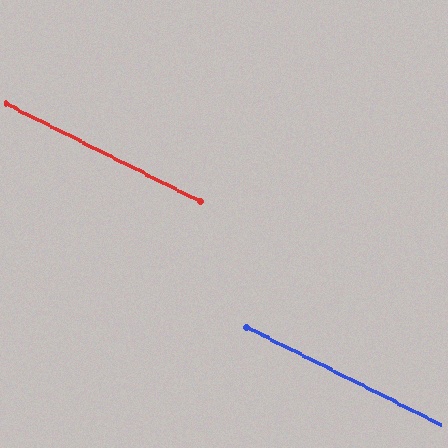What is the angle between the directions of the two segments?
Approximately 0 degrees.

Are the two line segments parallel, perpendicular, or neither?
Parallel — their directions differ by only 0.1°.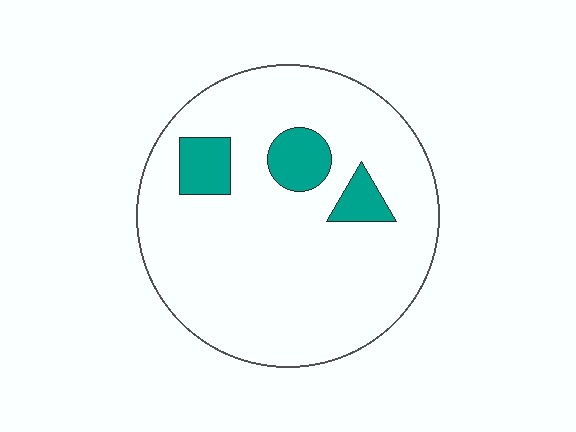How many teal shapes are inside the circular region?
3.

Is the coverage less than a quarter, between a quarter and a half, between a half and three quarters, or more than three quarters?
Less than a quarter.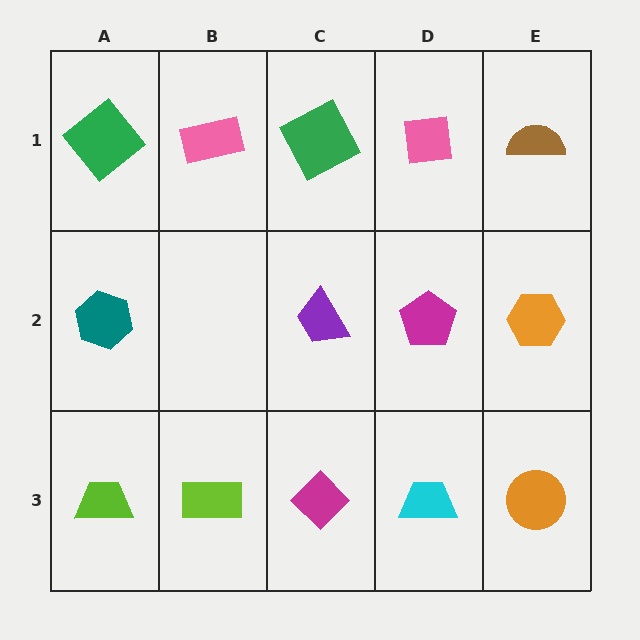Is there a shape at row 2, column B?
No, that cell is empty.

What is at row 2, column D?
A magenta pentagon.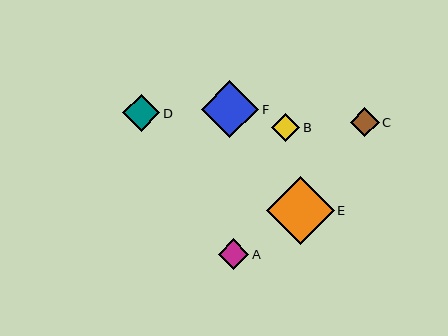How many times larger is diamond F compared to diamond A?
Diamond F is approximately 1.9 times the size of diamond A.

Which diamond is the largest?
Diamond E is the largest with a size of approximately 68 pixels.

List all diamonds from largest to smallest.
From largest to smallest: E, F, D, A, C, B.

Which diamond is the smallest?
Diamond B is the smallest with a size of approximately 28 pixels.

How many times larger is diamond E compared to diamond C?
Diamond E is approximately 2.4 times the size of diamond C.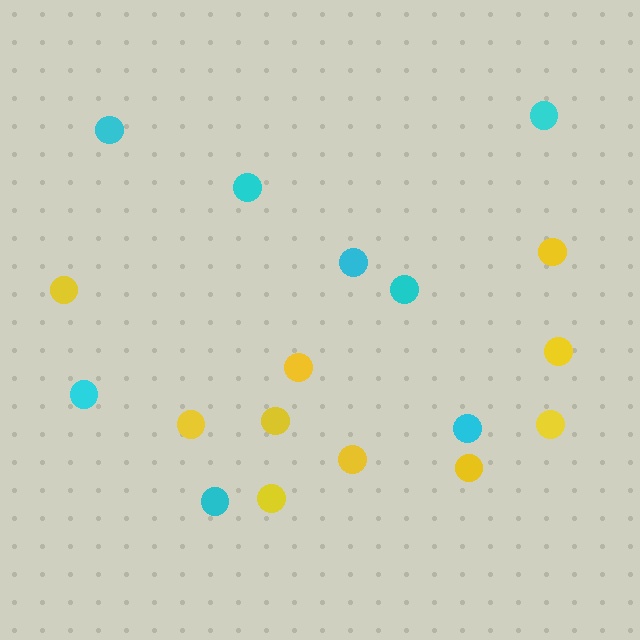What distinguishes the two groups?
There are 2 groups: one group of yellow circles (10) and one group of cyan circles (8).